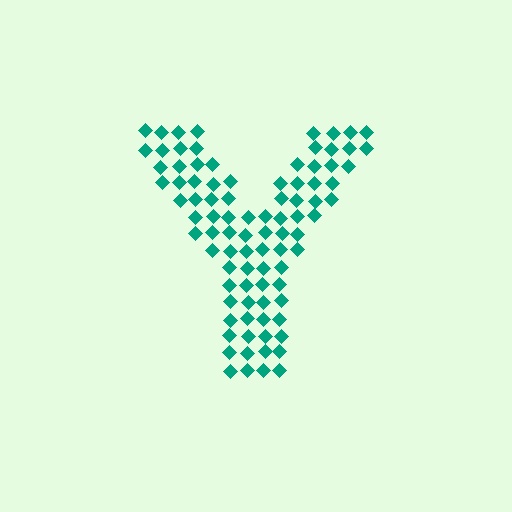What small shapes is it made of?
It is made of small diamonds.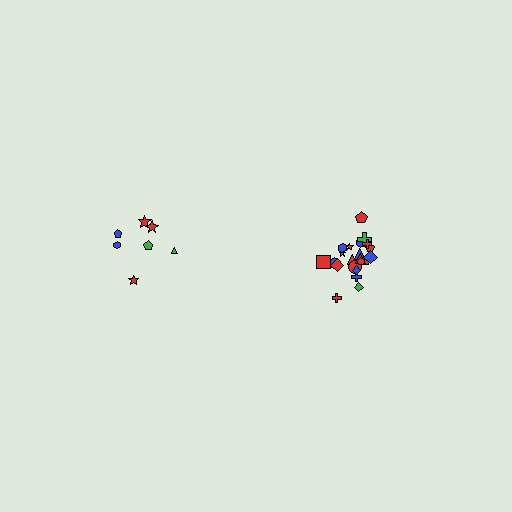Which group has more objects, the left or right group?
The right group.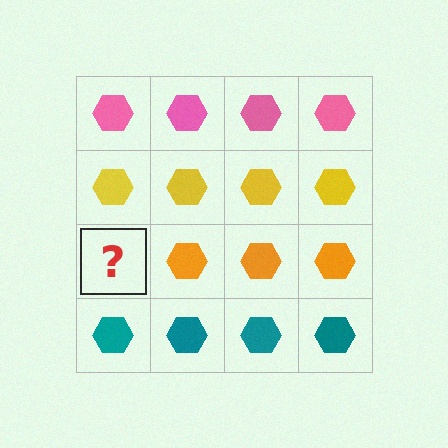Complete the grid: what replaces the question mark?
The question mark should be replaced with an orange hexagon.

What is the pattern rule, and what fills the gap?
The rule is that each row has a consistent color. The gap should be filled with an orange hexagon.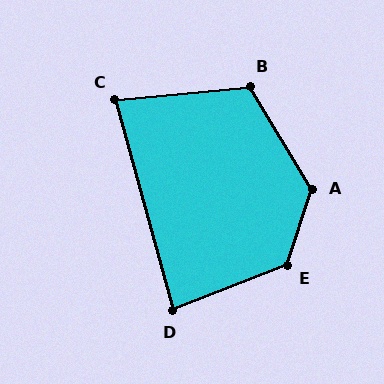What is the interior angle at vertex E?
Approximately 130 degrees (obtuse).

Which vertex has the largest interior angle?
A, at approximately 131 degrees.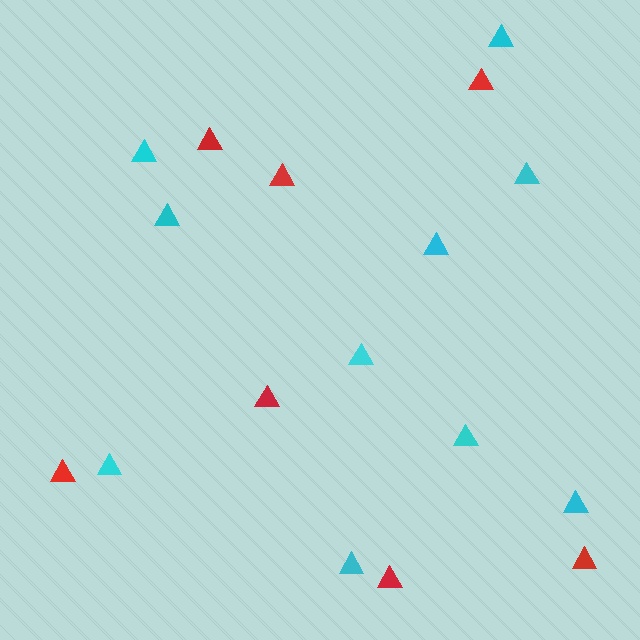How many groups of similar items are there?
There are 2 groups: one group of cyan triangles (10) and one group of red triangles (7).